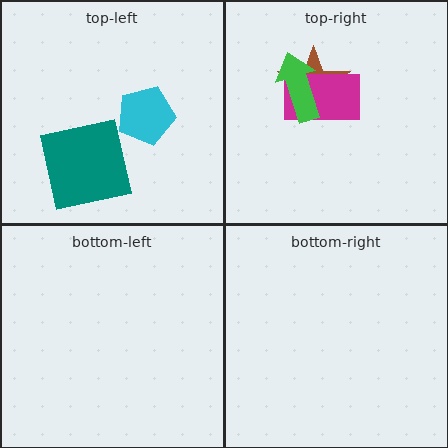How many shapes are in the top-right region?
3.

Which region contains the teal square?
The top-left region.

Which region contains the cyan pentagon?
The top-left region.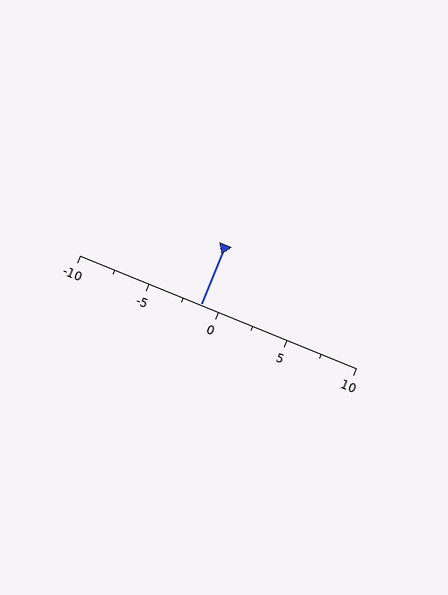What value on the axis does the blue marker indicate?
The marker indicates approximately -1.2.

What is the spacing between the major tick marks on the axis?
The major ticks are spaced 5 apart.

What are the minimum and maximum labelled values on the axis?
The axis runs from -10 to 10.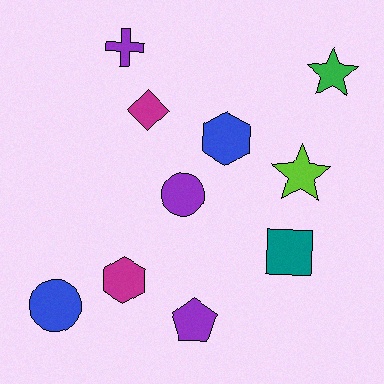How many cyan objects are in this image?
There are no cyan objects.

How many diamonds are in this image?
There is 1 diamond.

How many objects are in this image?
There are 10 objects.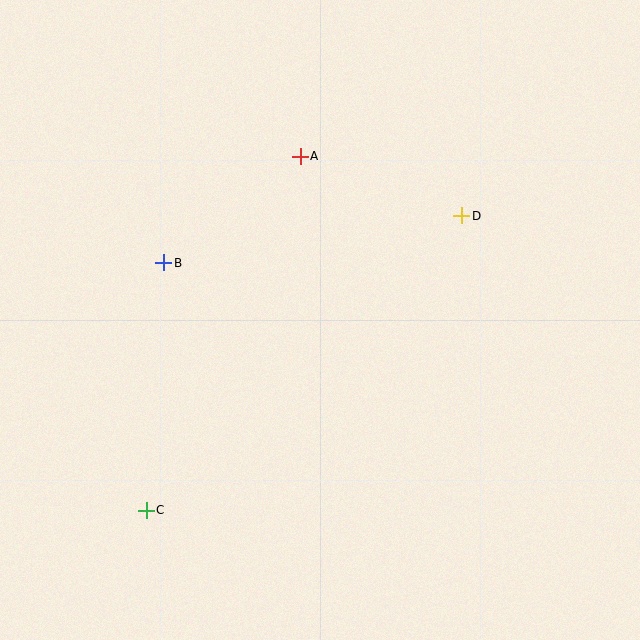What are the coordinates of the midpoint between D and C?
The midpoint between D and C is at (304, 363).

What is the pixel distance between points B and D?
The distance between B and D is 302 pixels.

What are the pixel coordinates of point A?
Point A is at (300, 156).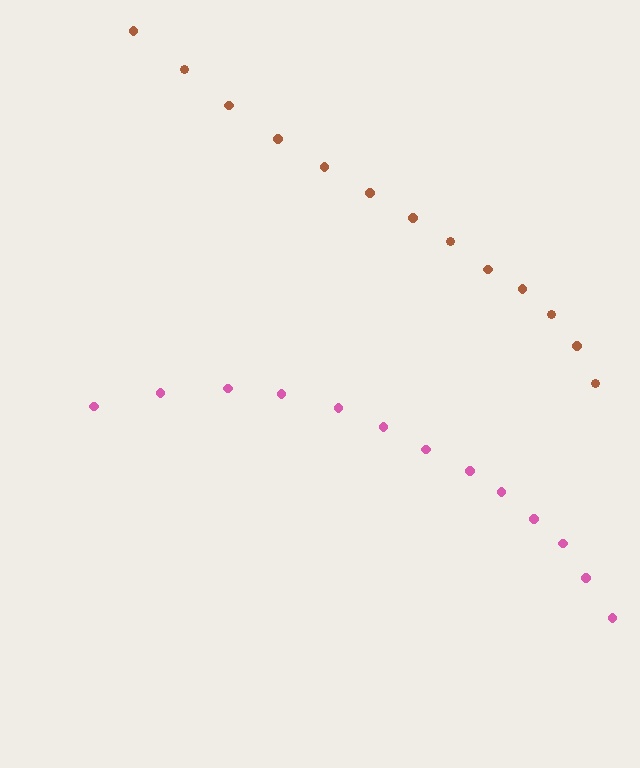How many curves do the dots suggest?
There are 2 distinct paths.